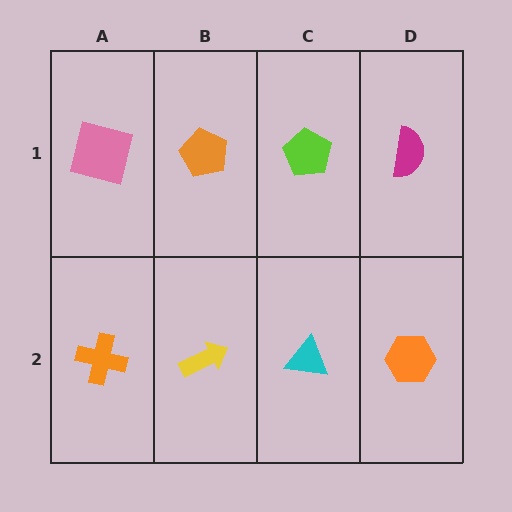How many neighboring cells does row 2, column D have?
2.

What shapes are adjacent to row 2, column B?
An orange pentagon (row 1, column B), an orange cross (row 2, column A), a cyan triangle (row 2, column C).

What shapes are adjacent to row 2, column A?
A pink square (row 1, column A), a yellow arrow (row 2, column B).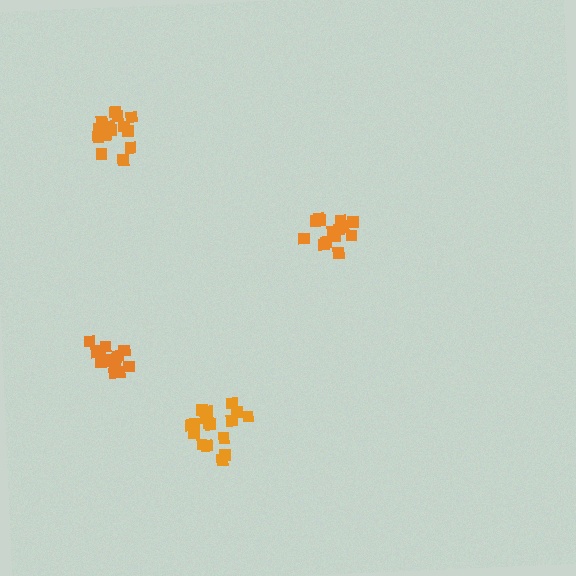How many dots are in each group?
Group 1: 14 dots, Group 2: 15 dots, Group 3: 17 dots, Group 4: 15 dots (61 total).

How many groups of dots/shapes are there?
There are 4 groups.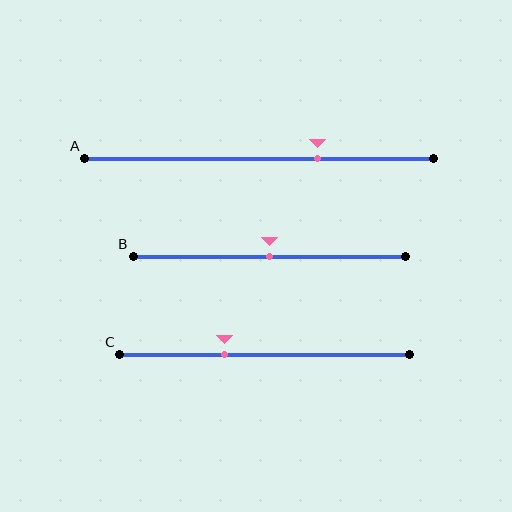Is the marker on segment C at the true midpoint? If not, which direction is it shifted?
No, the marker on segment C is shifted to the left by about 14% of the segment length.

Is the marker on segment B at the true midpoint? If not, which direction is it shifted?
Yes, the marker on segment B is at the true midpoint.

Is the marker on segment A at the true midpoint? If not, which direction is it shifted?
No, the marker on segment A is shifted to the right by about 17% of the segment length.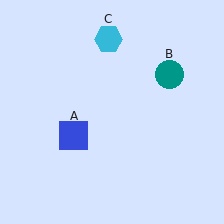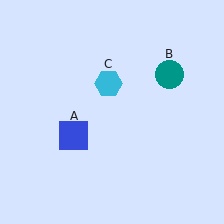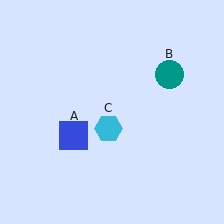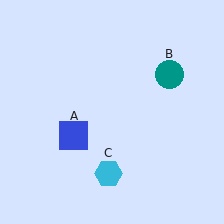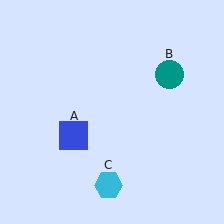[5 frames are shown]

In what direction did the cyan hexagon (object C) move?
The cyan hexagon (object C) moved down.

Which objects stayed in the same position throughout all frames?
Blue square (object A) and teal circle (object B) remained stationary.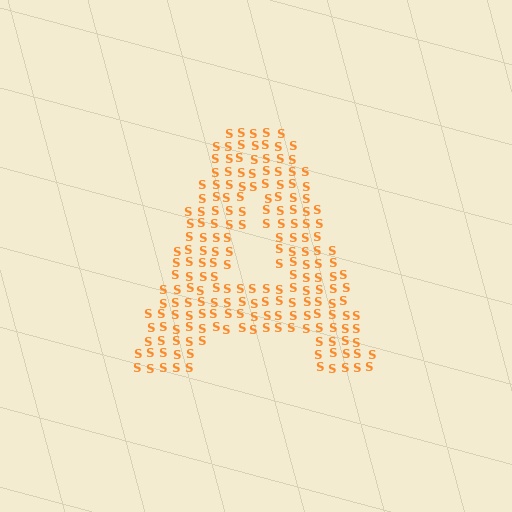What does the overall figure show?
The overall figure shows the letter A.